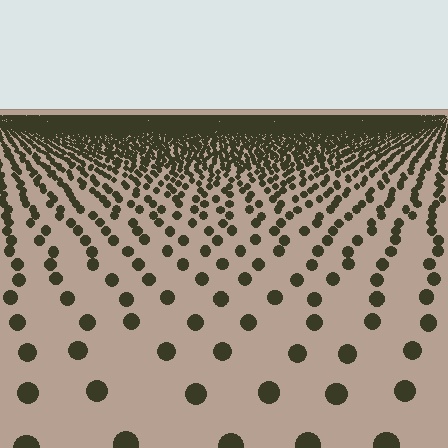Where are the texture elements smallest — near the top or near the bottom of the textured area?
Near the top.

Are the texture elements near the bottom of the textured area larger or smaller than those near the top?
Larger. Near the bottom, elements are closer to the viewer and appear at a bigger on-screen size.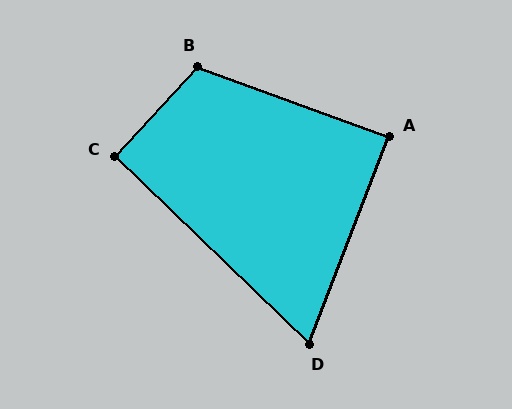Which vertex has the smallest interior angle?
D, at approximately 67 degrees.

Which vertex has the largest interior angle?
B, at approximately 113 degrees.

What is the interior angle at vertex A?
Approximately 89 degrees (approximately right).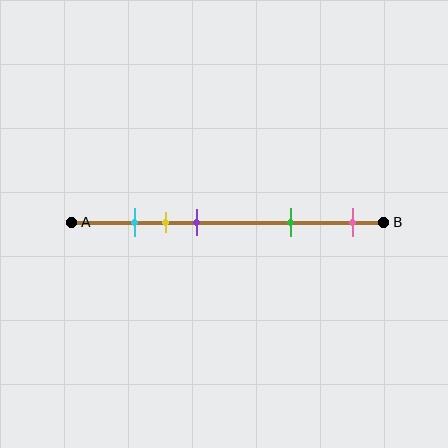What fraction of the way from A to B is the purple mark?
The purple mark is approximately 40% (0.4) of the way from A to B.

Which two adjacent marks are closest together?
The cyan and yellow marks are the closest adjacent pair.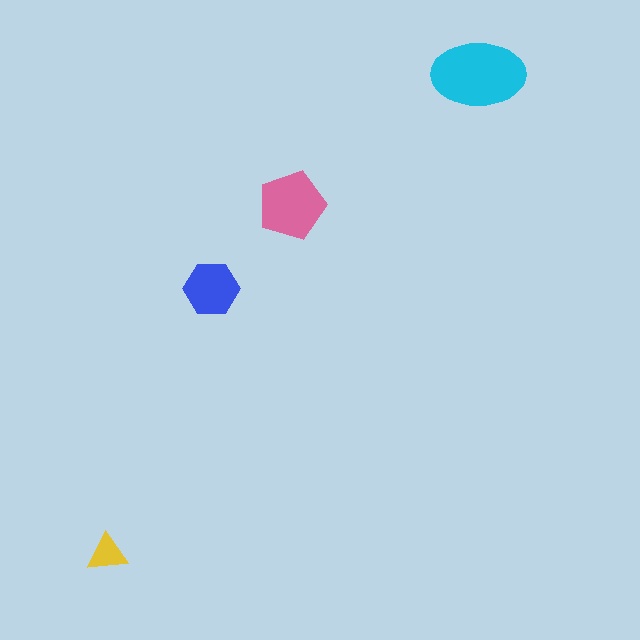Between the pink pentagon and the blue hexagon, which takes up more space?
The pink pentagon.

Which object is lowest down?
The yellow triangle is bottommost.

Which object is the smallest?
The yellow triangle.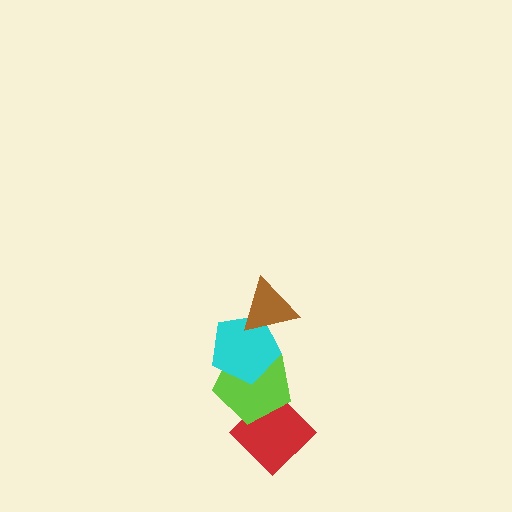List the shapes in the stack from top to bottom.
From top to bottom: the brown triangle, the cyan pentagon, the lime pentagon, the red diamond.